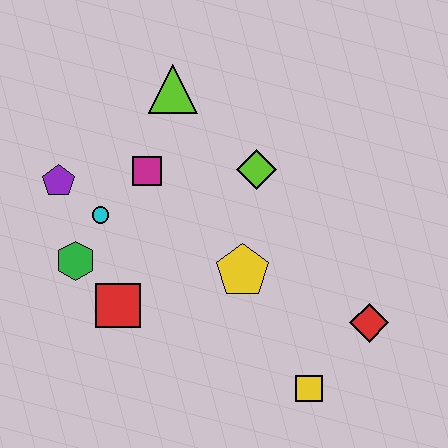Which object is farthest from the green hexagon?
The red diamond is farthest from the green hexagon.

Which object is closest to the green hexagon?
The cyan circle is closest to the green hexagon.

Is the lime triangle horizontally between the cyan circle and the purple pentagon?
No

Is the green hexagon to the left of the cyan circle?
Yes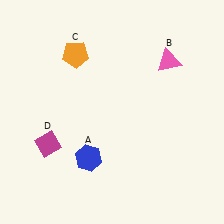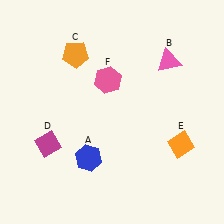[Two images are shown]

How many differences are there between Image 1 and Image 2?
There are 2 differences between the two images.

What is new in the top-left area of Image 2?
A pink hexagon (F) was added in the top-left area of Image 2.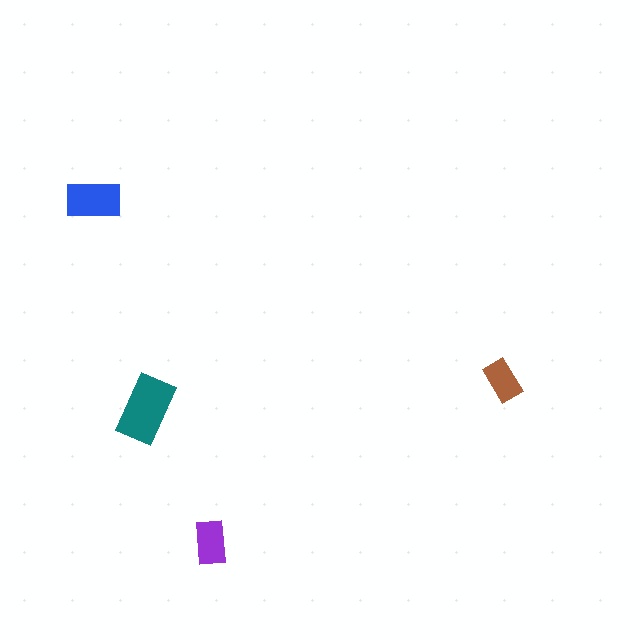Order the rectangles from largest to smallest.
the teal one, the blue one, the purple one, the brown one.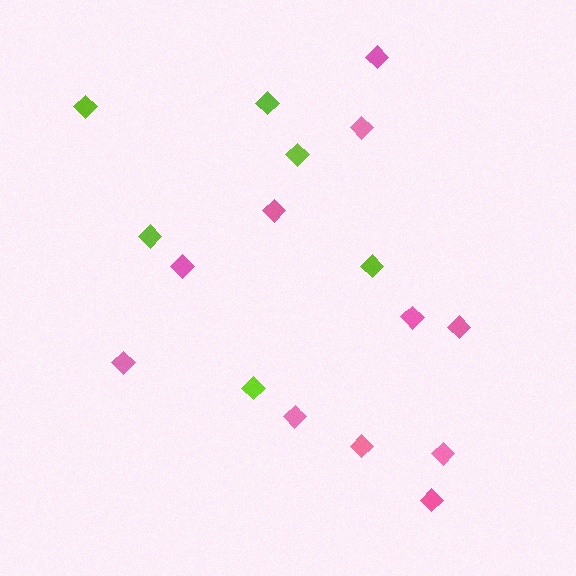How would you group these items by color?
There are 2 groups: one group of pink diamonds (11) and one group of lime diamonds (6).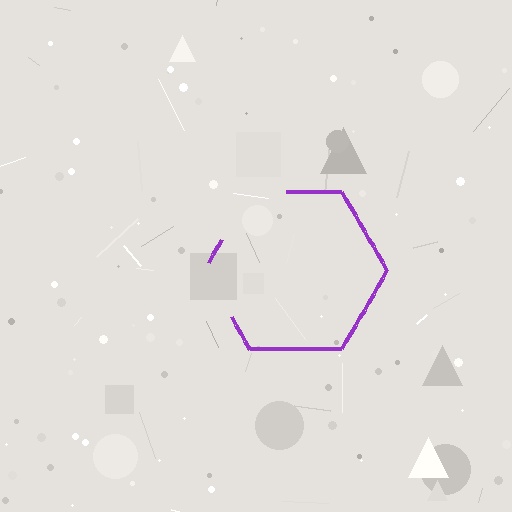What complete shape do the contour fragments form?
The contour fragments form a hexagon.